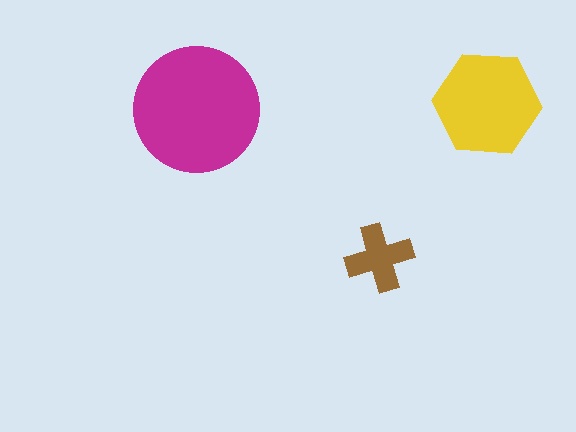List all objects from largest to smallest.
The magenta circle, the yellow hexagon, the brown cross.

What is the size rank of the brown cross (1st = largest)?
3rd.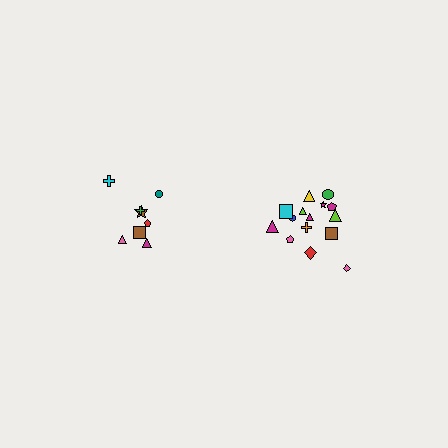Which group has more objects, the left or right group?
The right group.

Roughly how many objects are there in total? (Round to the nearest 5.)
Roughly 25 objects in total.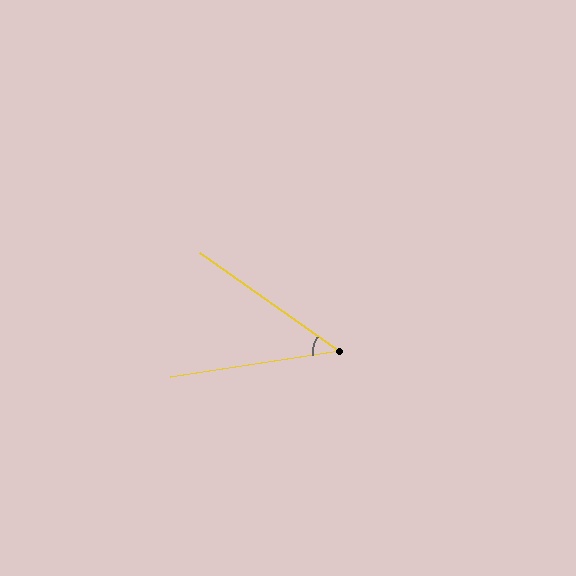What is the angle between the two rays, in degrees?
Approximately 44 degrees.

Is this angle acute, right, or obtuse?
It is acute.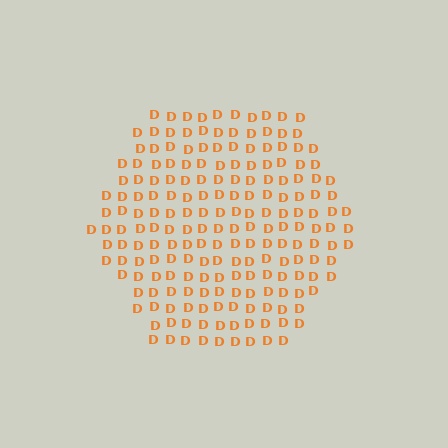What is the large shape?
The large shape is a hexagon.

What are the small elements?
The small elements are letter D's.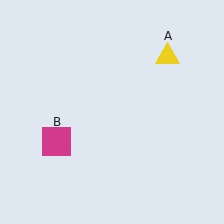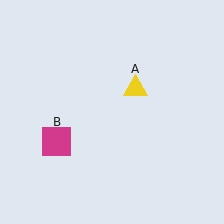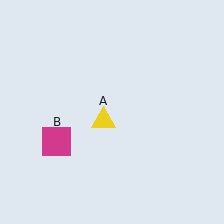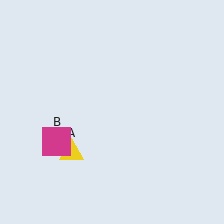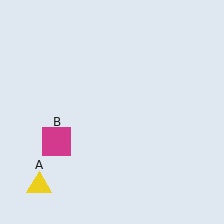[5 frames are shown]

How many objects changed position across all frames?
1 object changed position: yellow triangle (object A).